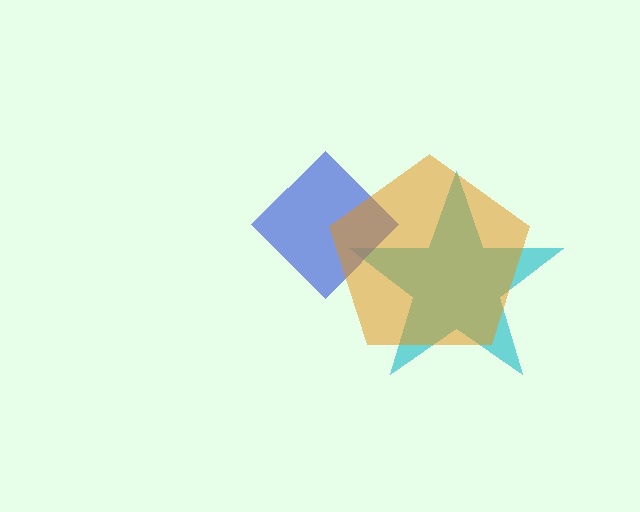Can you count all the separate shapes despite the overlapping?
Yes, there are 3 separate shapes.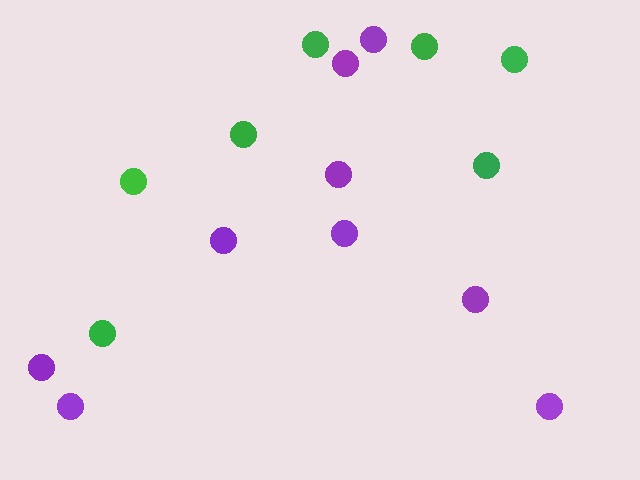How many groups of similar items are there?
There are 2 groups: one group of purple circles (9) and one group of green circles (7).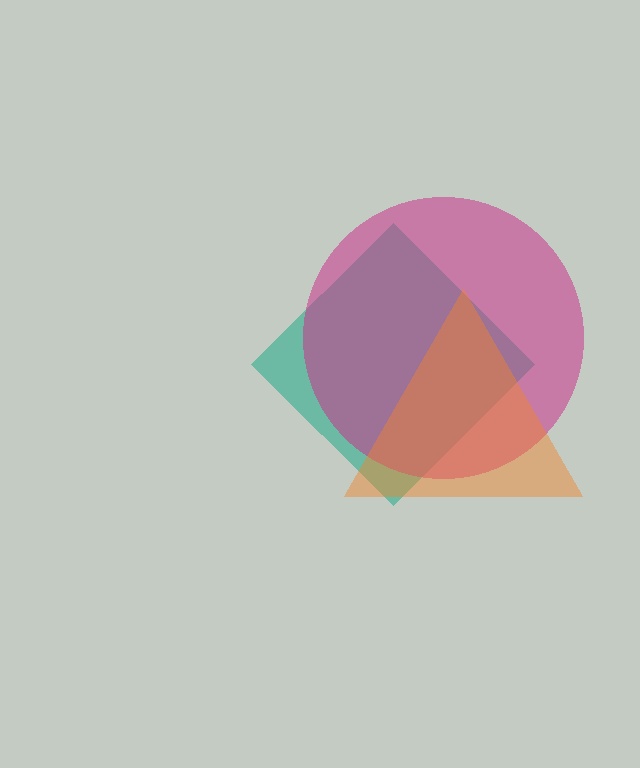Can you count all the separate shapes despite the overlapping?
Yes, there are 3 separate shapes.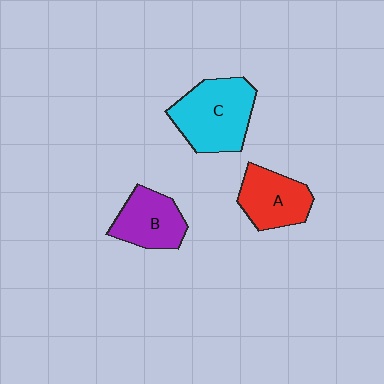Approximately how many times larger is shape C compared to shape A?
Approximately 1.4 times.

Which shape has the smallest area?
Shape B (purple).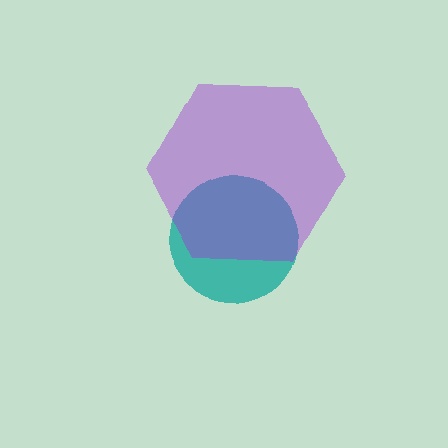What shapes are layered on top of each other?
The layered shapes are: a teal circle, a purple hexagon.